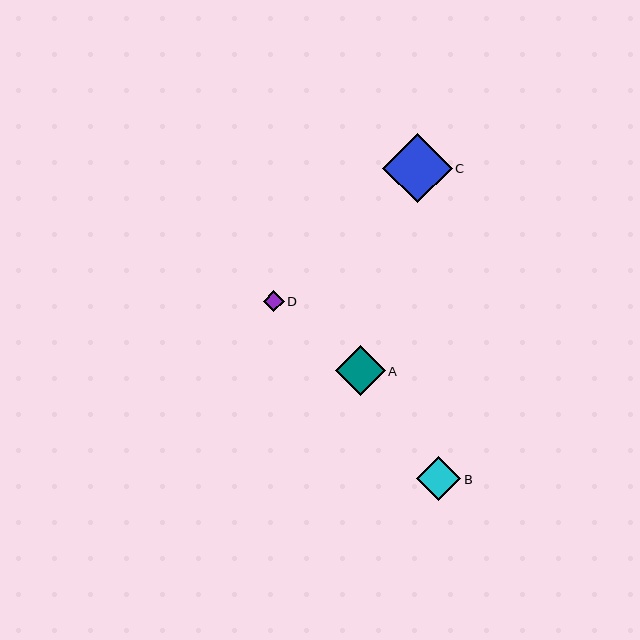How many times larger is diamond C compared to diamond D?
Diamond C is approximately 3.3 times the size of diamond D.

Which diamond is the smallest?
Diamond D is the smallest with a size of approximately 21 pixels.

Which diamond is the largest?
Diamond C is the largest with a size of approximately 69 pixels.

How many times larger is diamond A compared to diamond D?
Diamond A is approximately 2.4 times the size of diamond D.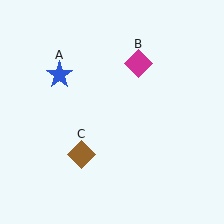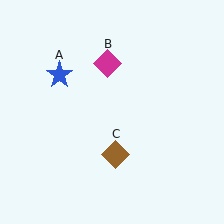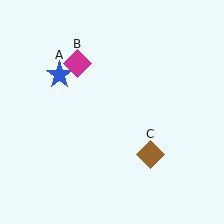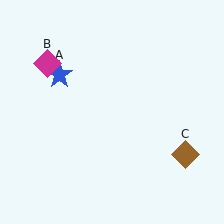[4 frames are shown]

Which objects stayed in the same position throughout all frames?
Blue star (object A) remained stationary.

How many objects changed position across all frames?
2 objects changed position: magenta diamond (object B), brown diamond (object C).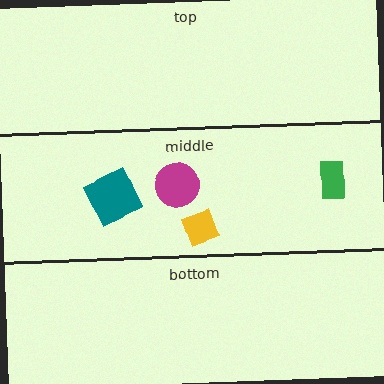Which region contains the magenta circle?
The middle region.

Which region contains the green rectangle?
The middle region.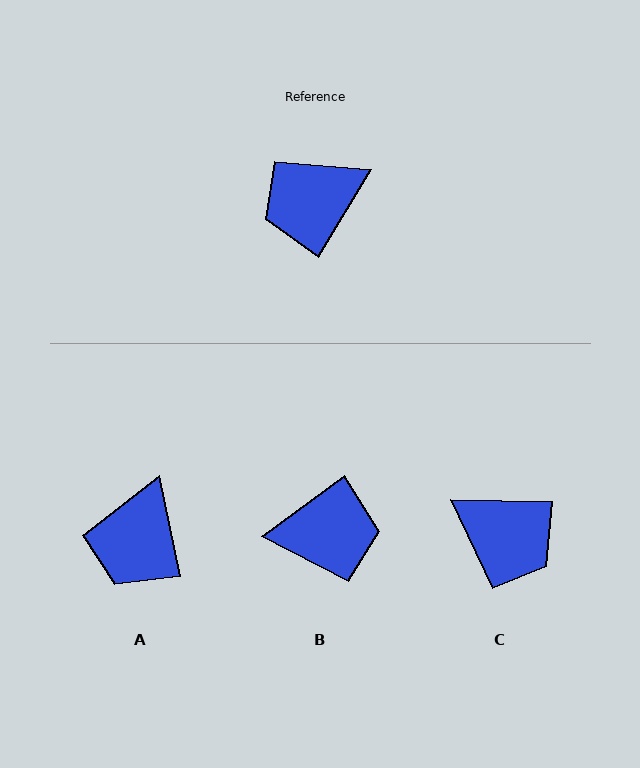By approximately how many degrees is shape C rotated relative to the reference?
Approximately 120 degrees counter-clockwise.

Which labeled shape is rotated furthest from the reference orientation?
B, about 158 degrees away.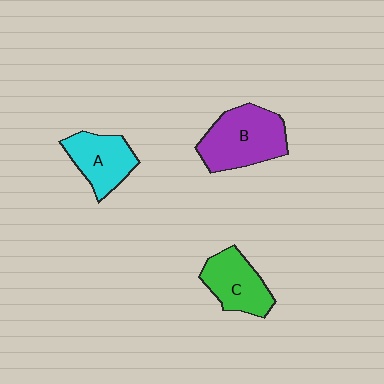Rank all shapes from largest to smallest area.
From largest to smallest: B (purple), C (green), A (cyan).